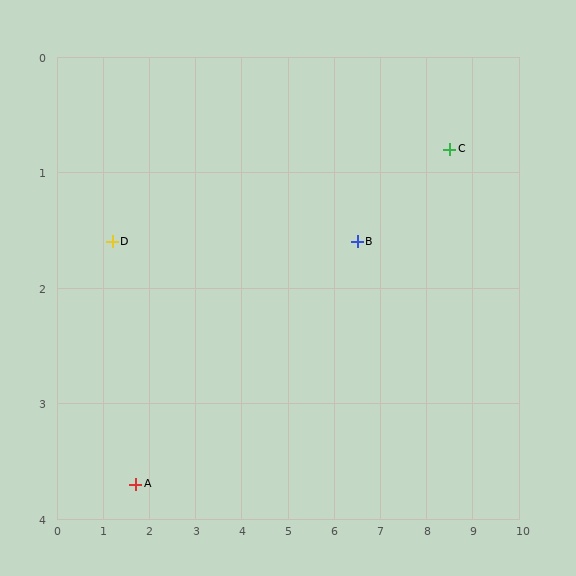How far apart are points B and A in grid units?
Points B and A are about 5.2 grid units apart.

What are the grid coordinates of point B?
Point B is at approximately (6.5, 1.6).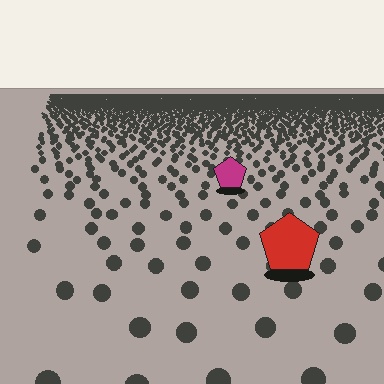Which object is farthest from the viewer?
The magenta pentagon is farthest from the viewer. It appears smaller and the ground texture around it is denser.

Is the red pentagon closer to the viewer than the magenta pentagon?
Yes. The red pentagon is closer — you can tell from the texture gradient: the ground texture is coarser near it.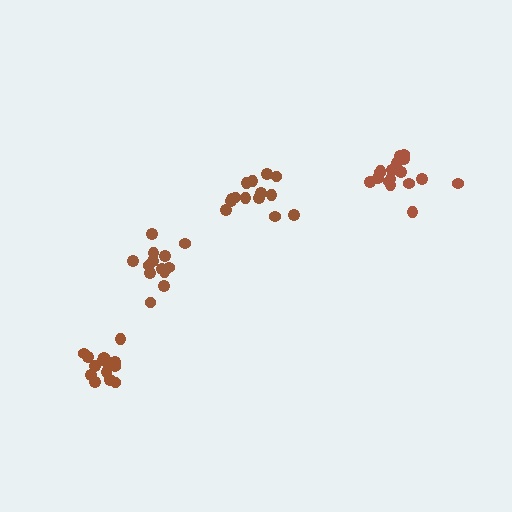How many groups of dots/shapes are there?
There are 4 groups.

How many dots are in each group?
Group 1: 17 dots, Group 2: 13 dots, Group 3: 14 dots, Group 4: 14 dots (58 total).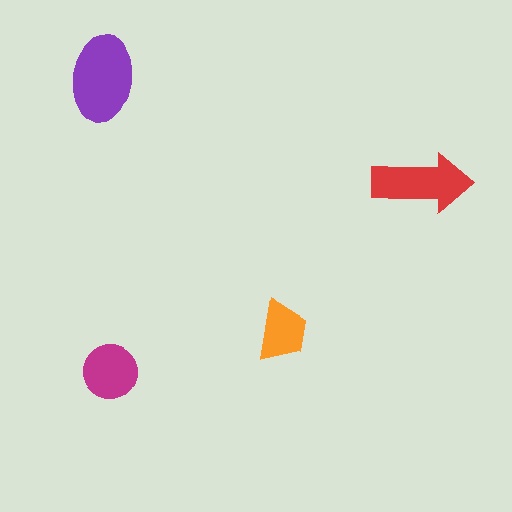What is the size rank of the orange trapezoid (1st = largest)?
4th.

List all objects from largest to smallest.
The purple ellipse, the red arrow, the magenta circle, the orange trapezoid.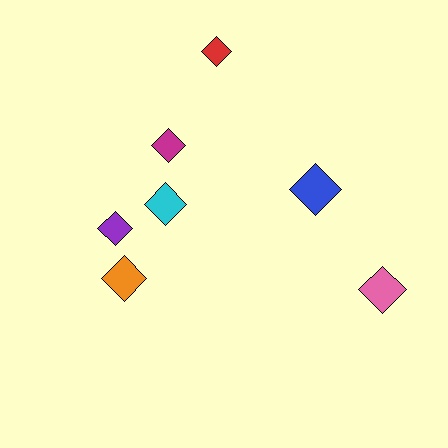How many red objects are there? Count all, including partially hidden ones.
There is 1 red object.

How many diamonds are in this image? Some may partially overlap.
There are 7 diamonds.